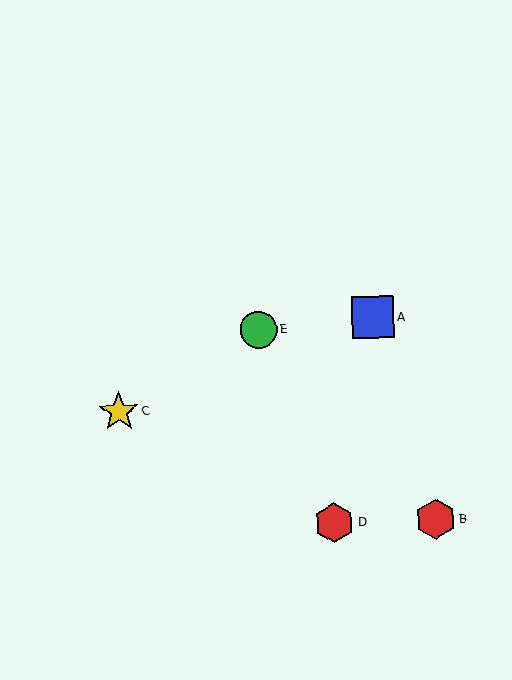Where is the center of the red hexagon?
The center of the red hexagon is at (334, 523).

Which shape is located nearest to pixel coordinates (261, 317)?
The green circle (labeled E) at (259, 330) is nearest to that location.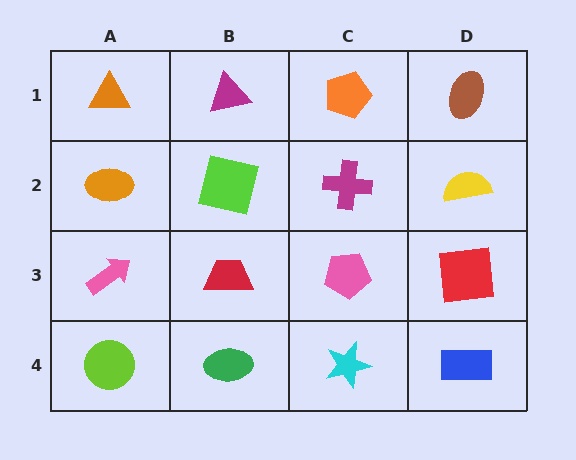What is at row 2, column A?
An orange ellipse.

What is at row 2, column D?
A yellow semicircle.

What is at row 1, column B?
A magenta triangle.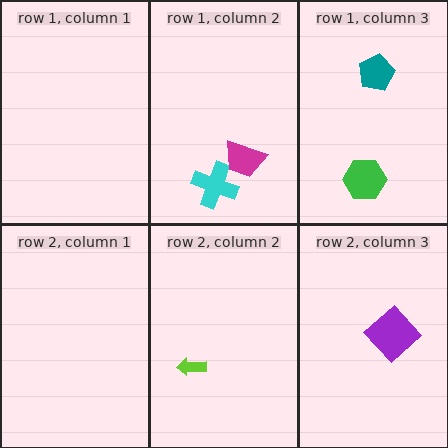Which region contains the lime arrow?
The row 2, column 2 region.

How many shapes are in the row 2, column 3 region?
1.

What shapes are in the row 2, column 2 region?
The lime arrow.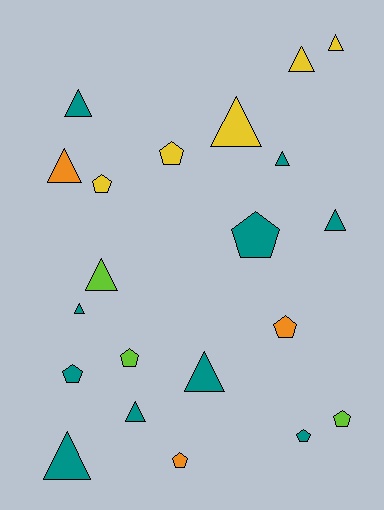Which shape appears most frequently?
Triangle, with 12 objects.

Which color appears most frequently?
Teal, with 10 objects.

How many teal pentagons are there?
There are 3 teal pentagons.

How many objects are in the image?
There are 21 objects.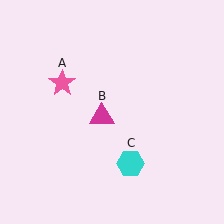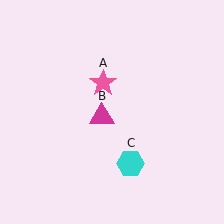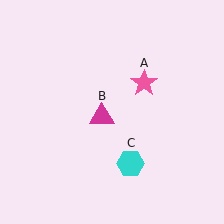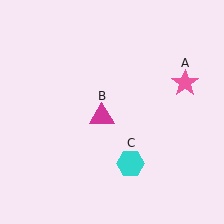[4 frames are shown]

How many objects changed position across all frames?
1 object changed position: pink star (object A).